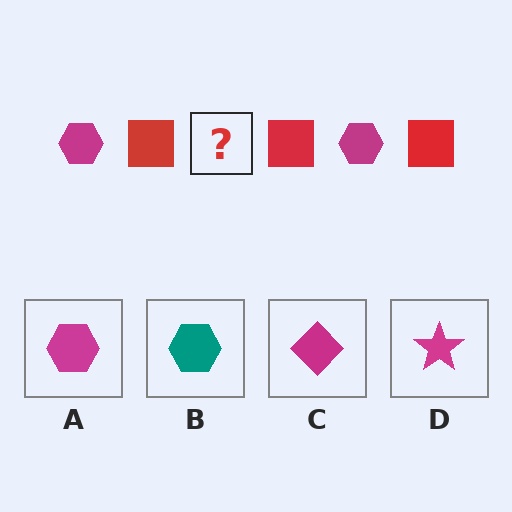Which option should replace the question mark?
Option A.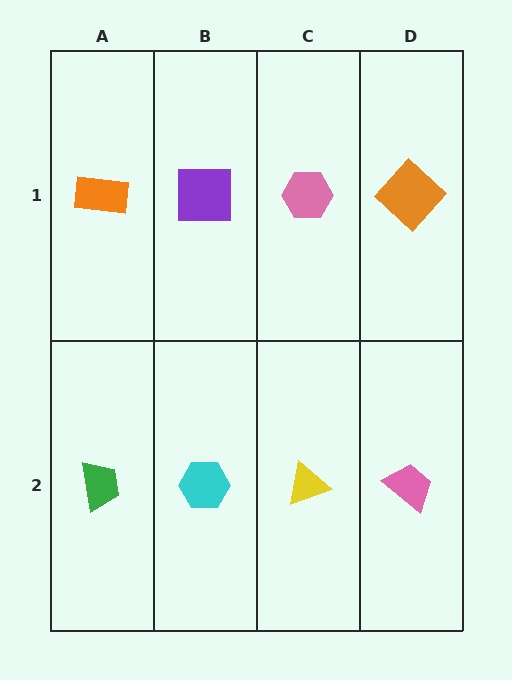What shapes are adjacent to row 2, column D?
An orange diamond (row 1, column D), a yellow triangle (row 2, column C).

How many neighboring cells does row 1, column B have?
3.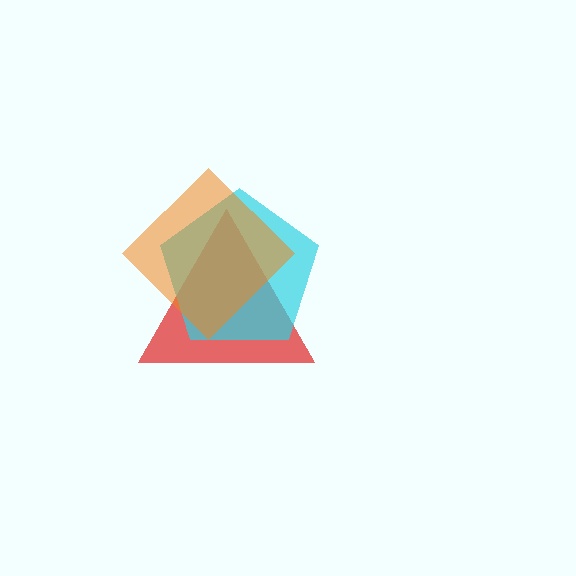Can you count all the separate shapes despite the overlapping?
Yes, there are 3 separate shapes.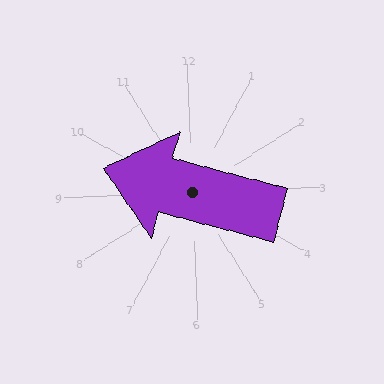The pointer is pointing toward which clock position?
Roughly 10 o'clock.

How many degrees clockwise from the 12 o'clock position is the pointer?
Approximately 287 degrees.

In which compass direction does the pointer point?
West.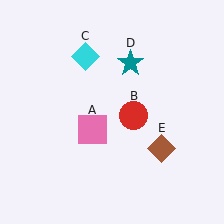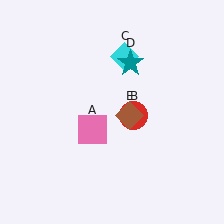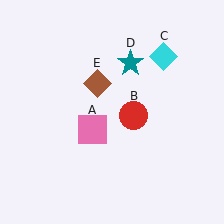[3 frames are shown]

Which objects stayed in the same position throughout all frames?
Pink square (object A) and red circle (object B) and teal star (object D) remained stationary.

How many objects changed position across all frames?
2 objects changed position: cyan diamond (object C), brown diamond (object E).